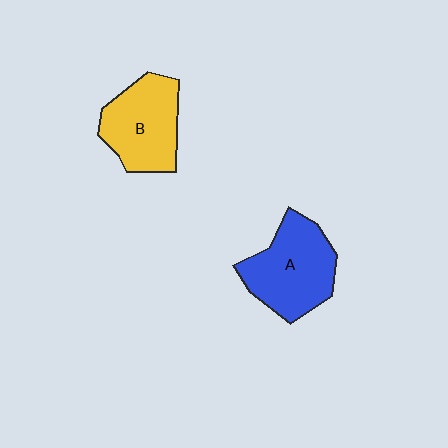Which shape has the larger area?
Shape A (blue).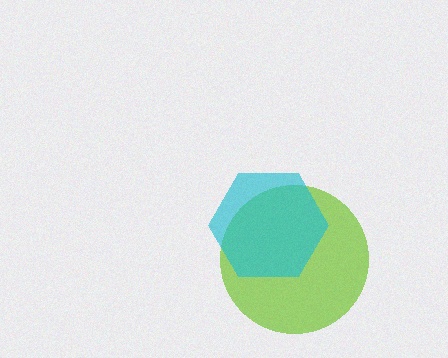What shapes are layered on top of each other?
The layered shapes are: a lime circle, a cyan hexagon.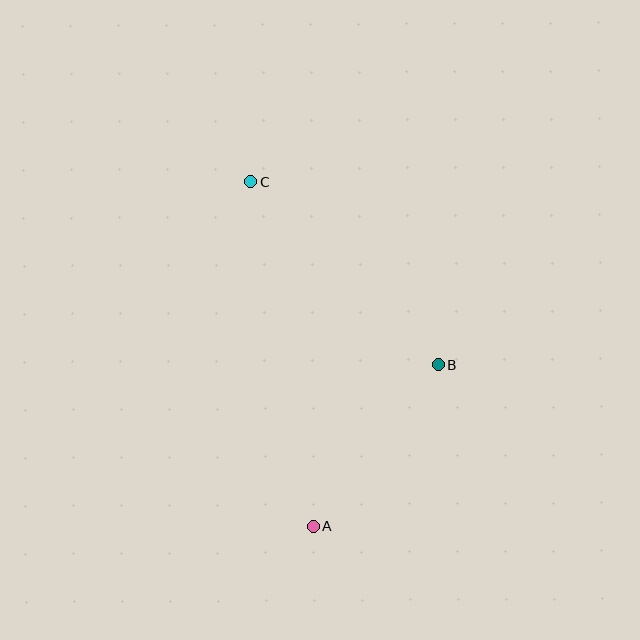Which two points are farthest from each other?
Points A and C are farthest from each other.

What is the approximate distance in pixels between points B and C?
The distance between B and C is approximately 262 pixels.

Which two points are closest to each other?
Points A and B are closest to each other.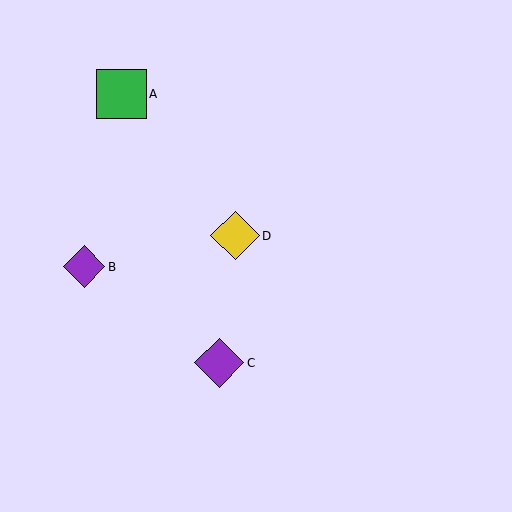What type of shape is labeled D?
Shape D is a yellow diamond.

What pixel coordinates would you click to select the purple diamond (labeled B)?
Click at (84, 267) to select the purple diamond B.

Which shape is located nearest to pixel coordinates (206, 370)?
The purple diamond (labeled C) at (219, 363) is nearest to that location.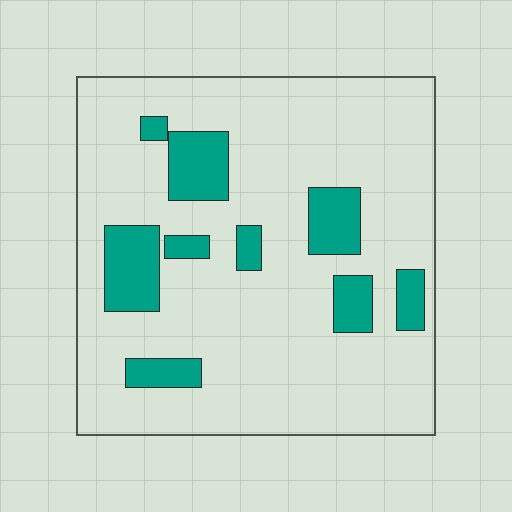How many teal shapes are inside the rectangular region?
9.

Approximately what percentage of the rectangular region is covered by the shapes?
Approximately 15%.